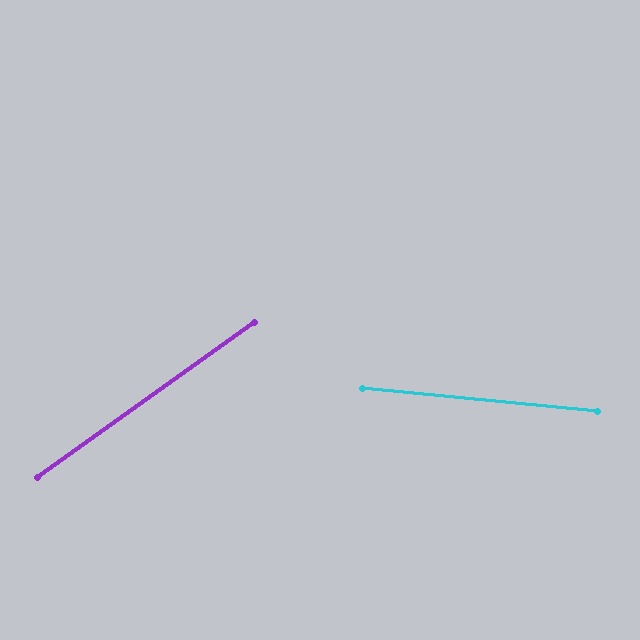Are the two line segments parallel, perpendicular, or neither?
Neither parallel nor perpendicular — they differ by about 41°.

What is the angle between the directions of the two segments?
Approximately 41 degrees.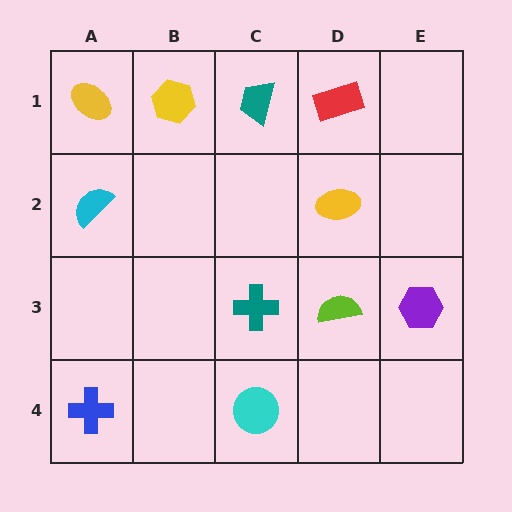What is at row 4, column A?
A blue cross.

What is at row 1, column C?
A teal trapezoid.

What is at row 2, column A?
A cyan semicircle.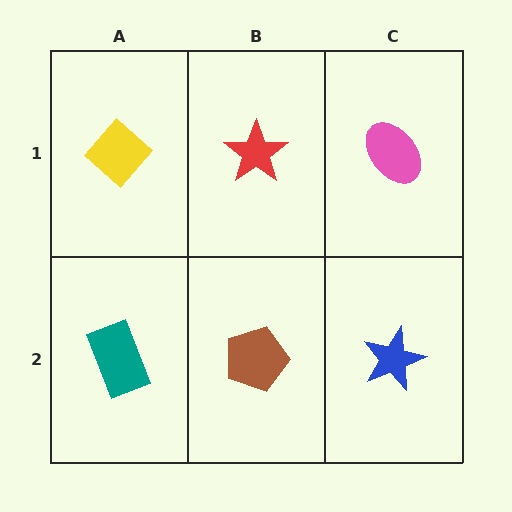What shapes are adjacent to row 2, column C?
A pink ellipse (row 1, column C), a brown pentagon (row 2, column B).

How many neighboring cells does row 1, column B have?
3.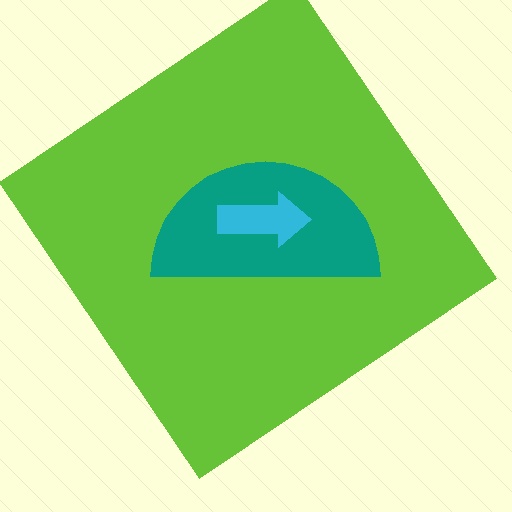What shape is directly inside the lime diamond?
The teal semicircle.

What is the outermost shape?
The lime diamond.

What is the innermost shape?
The cyan arrow.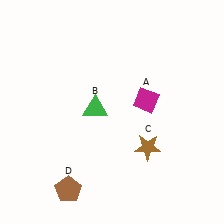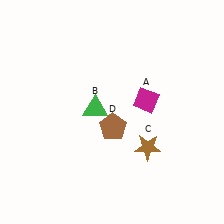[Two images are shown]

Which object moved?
The brown pentagon (D) moved up.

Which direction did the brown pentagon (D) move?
The brown pentagon (D) moved up.